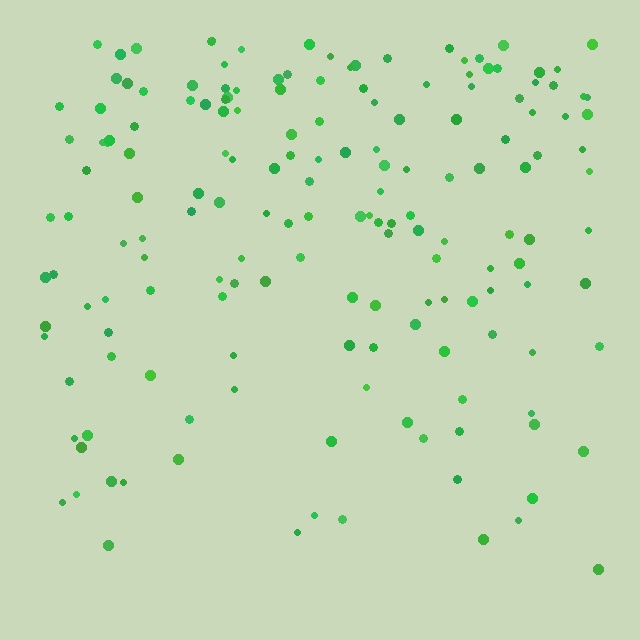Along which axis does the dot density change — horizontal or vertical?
Vertical.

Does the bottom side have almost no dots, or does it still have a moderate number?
Still a moderate number, just noticeably fewer than the top.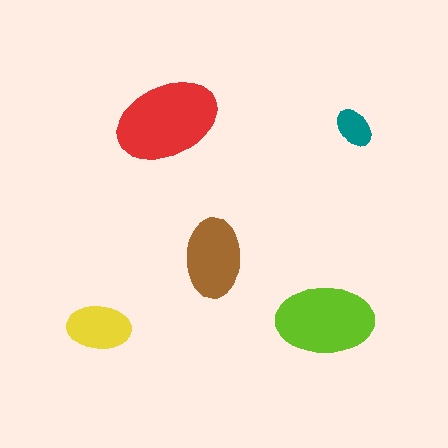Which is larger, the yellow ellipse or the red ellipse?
The red one.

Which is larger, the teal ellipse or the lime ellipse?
The lime one.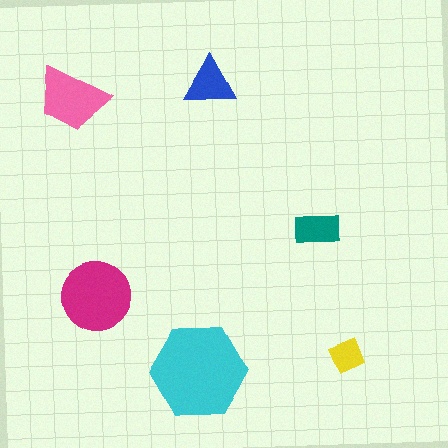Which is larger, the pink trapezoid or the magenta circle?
The magenta circle.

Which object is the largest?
The cyan hexagon.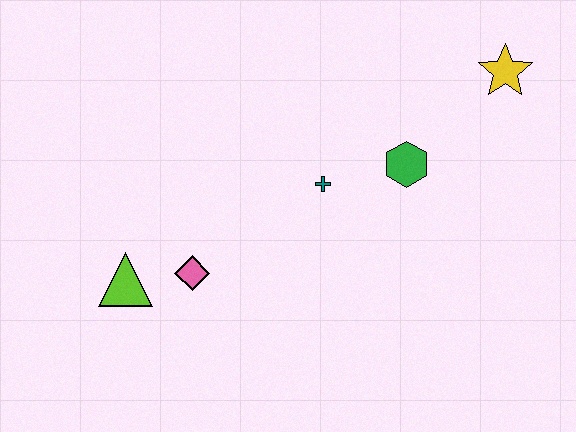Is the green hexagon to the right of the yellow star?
No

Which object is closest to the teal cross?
The green hexagon is closest to the teal cross.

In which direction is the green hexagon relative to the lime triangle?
The green hexagon is to the right of the lime triangle.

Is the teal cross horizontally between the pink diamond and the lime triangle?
No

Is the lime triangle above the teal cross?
No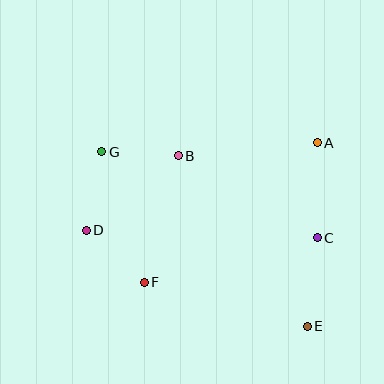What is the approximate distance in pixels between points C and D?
The distance between C and D is approximately 231 pixels.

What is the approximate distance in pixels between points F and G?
The distance between F and G is approximately 137 pixels.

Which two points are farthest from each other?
Points E and G are farthest from each other.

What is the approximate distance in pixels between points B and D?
The distance between B and D is approximately 118 pixels.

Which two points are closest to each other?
Points B and G are closest to each other.